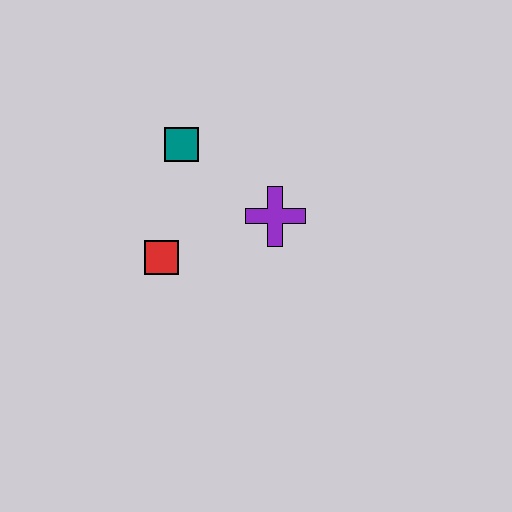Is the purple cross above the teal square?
No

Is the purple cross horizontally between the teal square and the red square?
No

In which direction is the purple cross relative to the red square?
The purple cross is to the right of the red square.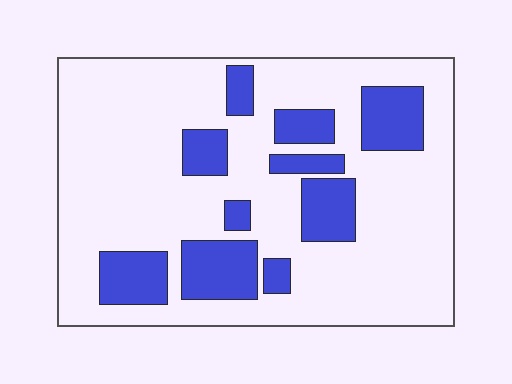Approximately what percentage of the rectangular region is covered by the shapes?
Approximately 25%.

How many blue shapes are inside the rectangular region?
10.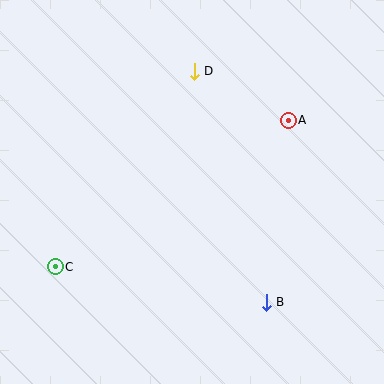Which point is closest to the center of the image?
Point A at (288, 120) is closest to the center.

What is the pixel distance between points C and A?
The distance between C and A is 275 pixels.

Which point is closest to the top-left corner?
Point D is closest to the top-left corner.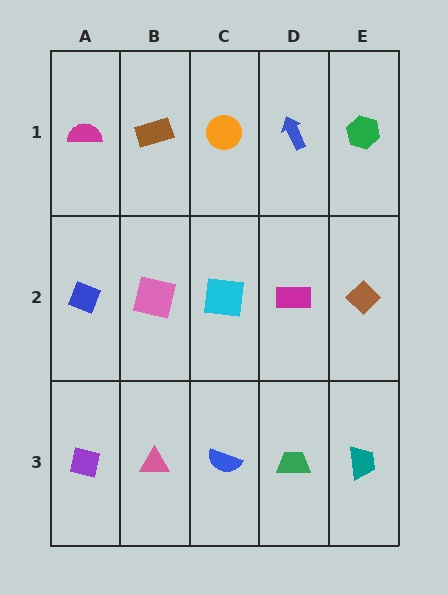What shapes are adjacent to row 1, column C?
A cyan square (row 2, column C), a brown rectangle (row 1, column B), a blue arrow (row 1, column D).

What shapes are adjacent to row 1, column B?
A pink square (row 2, column B), a magenta semicircle (row 1, column A), an orange circle (row 1, column C).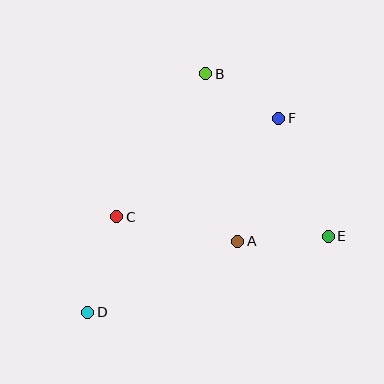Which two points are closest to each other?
Points B and F are closest to each other.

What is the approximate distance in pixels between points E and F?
The distance between E and F is approximately 128 pixels.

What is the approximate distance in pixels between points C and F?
The distance between C and F is approximately 190 pixels.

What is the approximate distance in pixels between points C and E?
The distance between C and E is approximately 213 pixels.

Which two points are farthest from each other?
Points D and F are farthest from each other.